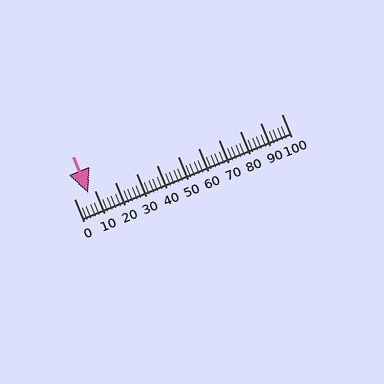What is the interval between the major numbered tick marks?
The major tick marks are spaced 10 units apart.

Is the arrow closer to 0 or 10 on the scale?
The arrow is closer to 10.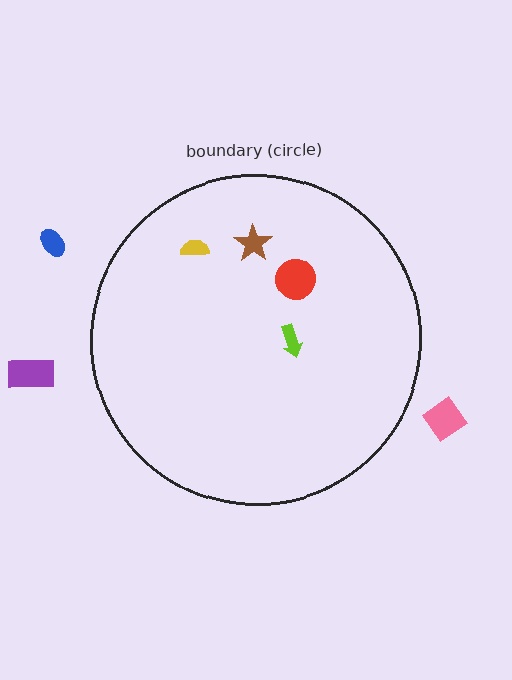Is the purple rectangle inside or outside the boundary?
Outside.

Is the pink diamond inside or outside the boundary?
Outside.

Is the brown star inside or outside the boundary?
Inside.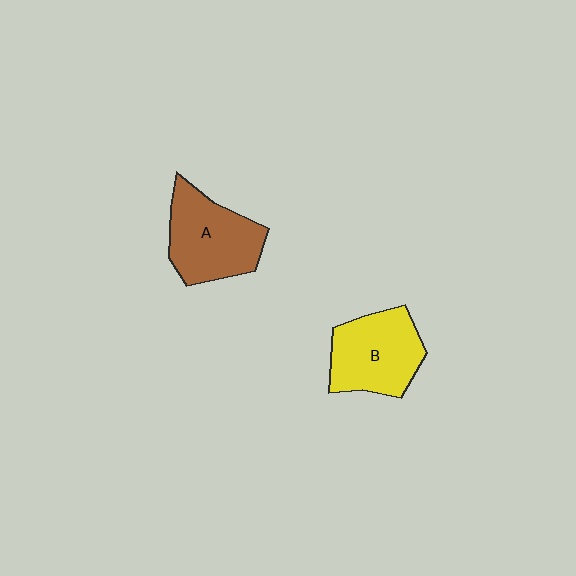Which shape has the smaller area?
Shape B (yellow).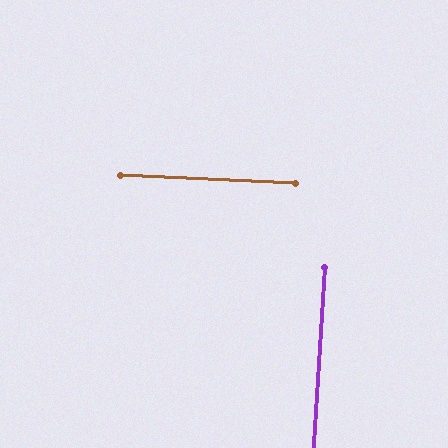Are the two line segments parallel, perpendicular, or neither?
Perpendicular — they meet at approximately 89°.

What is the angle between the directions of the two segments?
Approximately 89 degrees.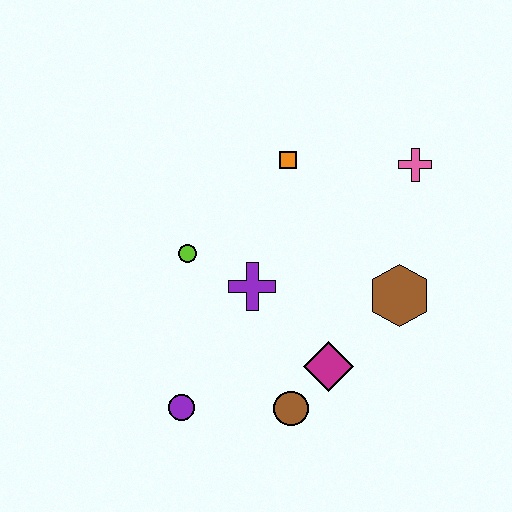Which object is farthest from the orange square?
The purple circle is farthest from the orange square.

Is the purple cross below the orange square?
Yes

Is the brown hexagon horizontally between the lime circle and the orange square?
No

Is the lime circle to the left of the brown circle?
Yes